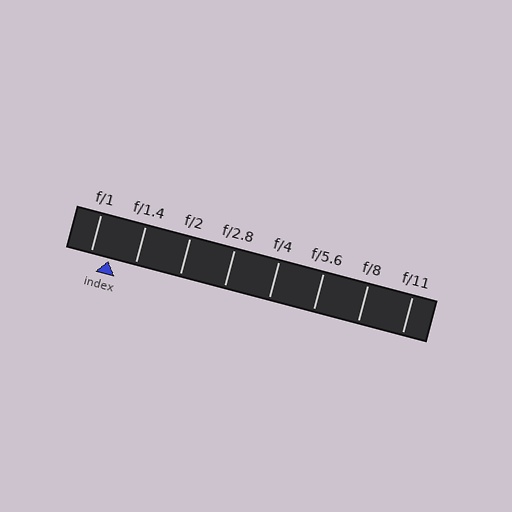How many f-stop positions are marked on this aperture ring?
There are 8 f-stop positions marked.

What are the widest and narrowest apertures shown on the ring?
The widest aperture shown is f/1 and the narrowest is f/11.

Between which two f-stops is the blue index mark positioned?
The index mark is between f/1 and f/1.4.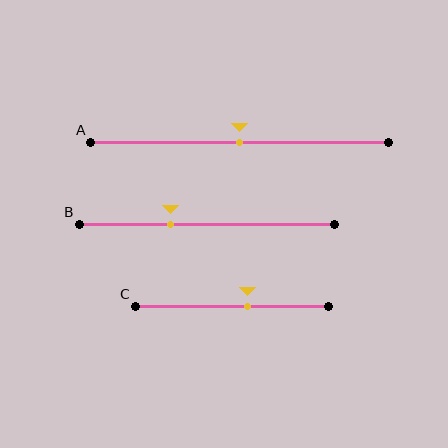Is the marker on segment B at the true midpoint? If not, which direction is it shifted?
No, the marker on segment B is shifted to the left by about 14% of the segment length.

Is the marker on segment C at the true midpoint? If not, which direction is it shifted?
No, the marker on segment C is shifted to the right by about 8% of the segment length.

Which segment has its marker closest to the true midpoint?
Segment A has its marker closest to the true midpoint.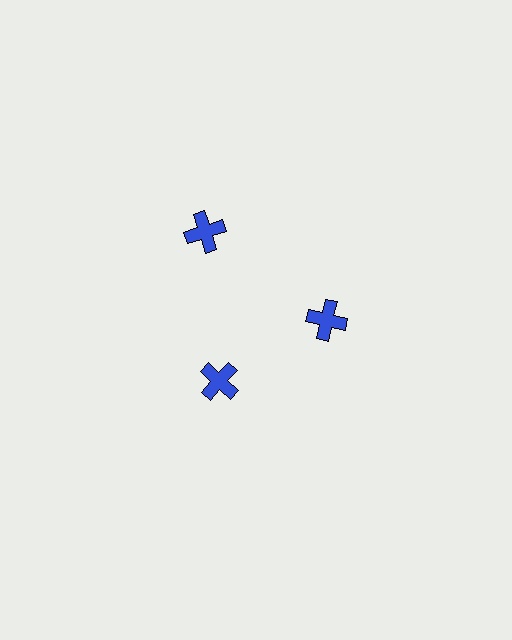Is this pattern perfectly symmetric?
No. The 3 blue crosses are arranged in a ring, but one element near the 11 o'clock position is pushed outward from the center, breaking the 3-fold rotational symmetry.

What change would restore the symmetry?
The symmetry would be restored by moving it inward, back onto the ring so that all 3 crosses sit at equal angles and equal distance from the center.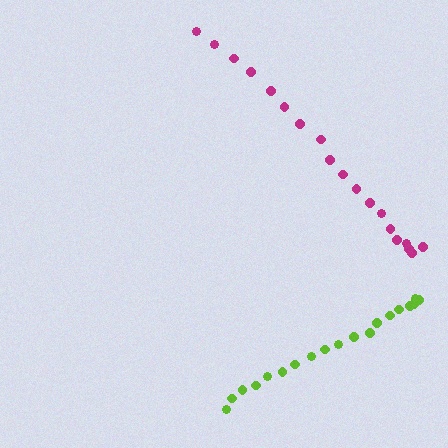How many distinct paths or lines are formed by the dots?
There are 2 distinct paths.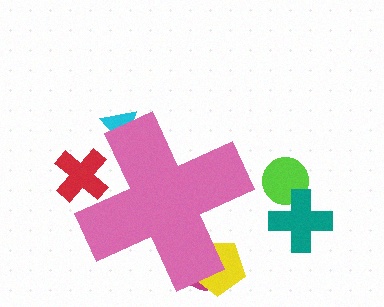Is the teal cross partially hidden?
No, the teal cross is fully visible.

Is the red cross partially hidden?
Yes, the red cross is partially hidden behind the pink cross.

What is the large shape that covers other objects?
A pink cross.